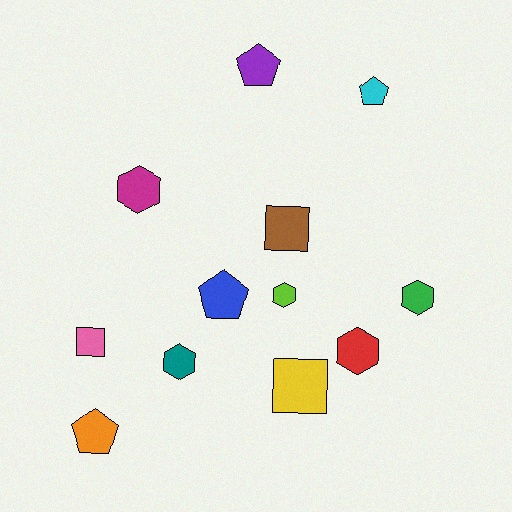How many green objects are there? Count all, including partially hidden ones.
There is 1 green object.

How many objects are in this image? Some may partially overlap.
There are 12 objects.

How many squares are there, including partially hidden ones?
There are 3 squares.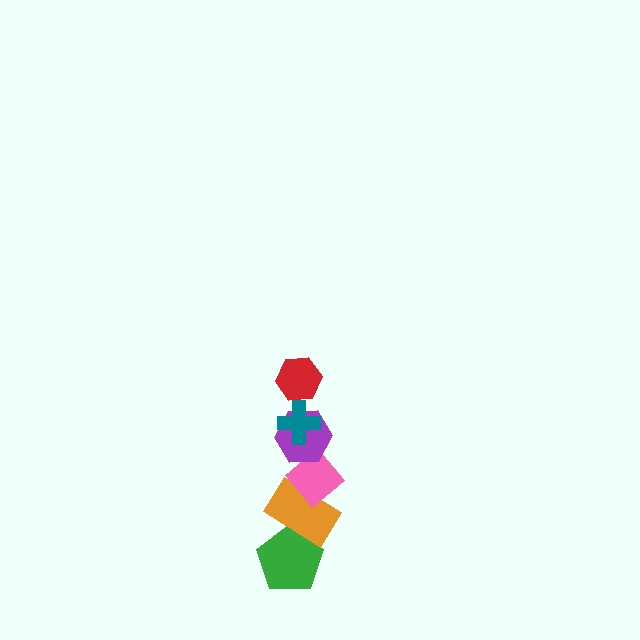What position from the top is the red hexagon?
The red hexagon is 1st from the top.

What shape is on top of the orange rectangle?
The pink diamond is on top of the orange rectangle.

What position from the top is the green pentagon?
The green pentagon is 6th from the top.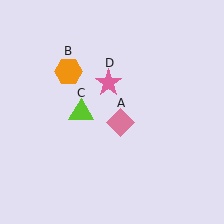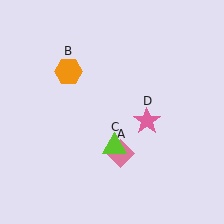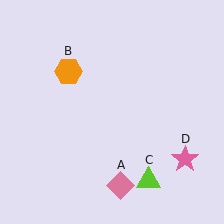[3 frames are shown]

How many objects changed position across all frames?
3 objects changed position: pink diamond (object A), lime triangle (object C), pink star (object D).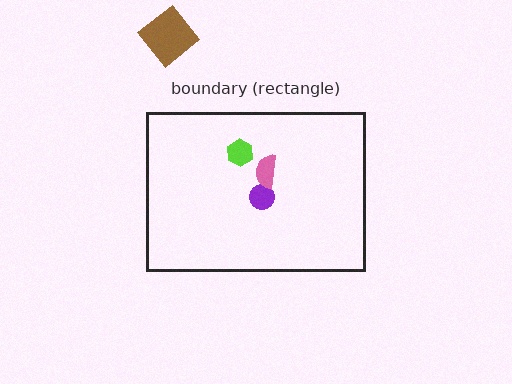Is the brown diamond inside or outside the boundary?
Outside.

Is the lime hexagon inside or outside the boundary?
Inside.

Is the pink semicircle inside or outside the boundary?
Inside.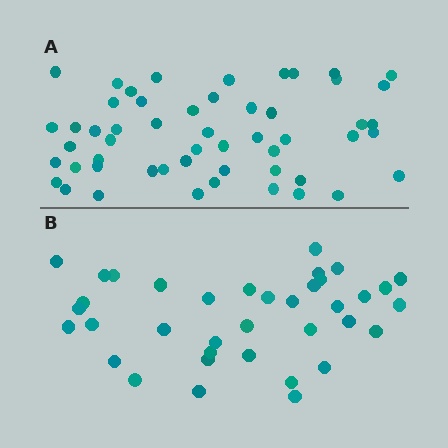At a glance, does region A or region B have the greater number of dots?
Region A (the top region) has more dots.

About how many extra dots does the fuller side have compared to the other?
Region A has approximately 15 more dots than region B.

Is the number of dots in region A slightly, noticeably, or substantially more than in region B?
Region A has noticeably more, but not dramatically so. The ratio is roughly 1.4 to 1.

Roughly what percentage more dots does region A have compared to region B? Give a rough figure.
About 45% more.